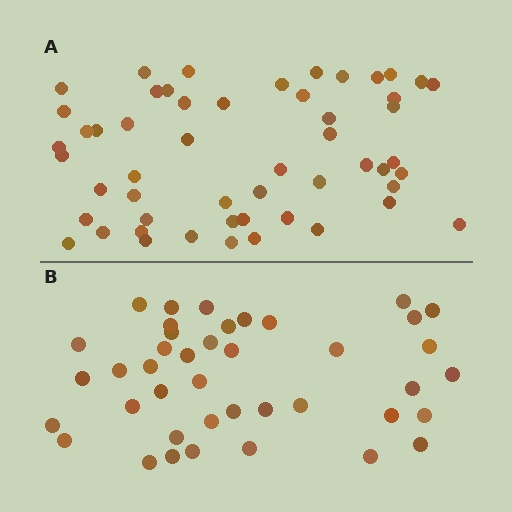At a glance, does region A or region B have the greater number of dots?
Region A (the top region) has more dots.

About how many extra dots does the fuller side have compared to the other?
Region A has roughly 12 or so more dots than region B.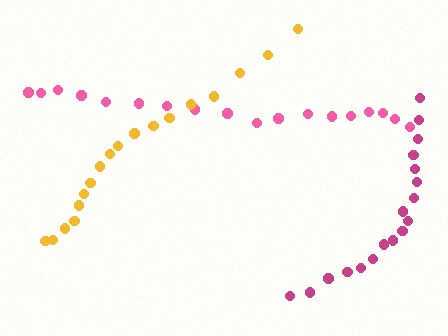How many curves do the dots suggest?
There are 3 distinct paths.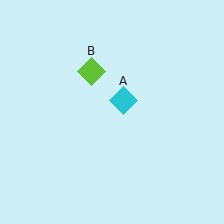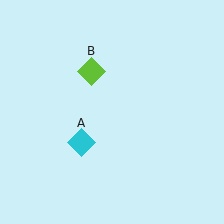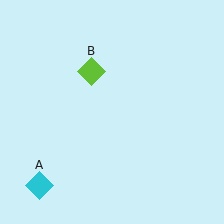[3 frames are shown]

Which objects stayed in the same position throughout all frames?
Lime diamond (object B) remained stationary.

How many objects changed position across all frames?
1 object changed position: cyan diamond (object A).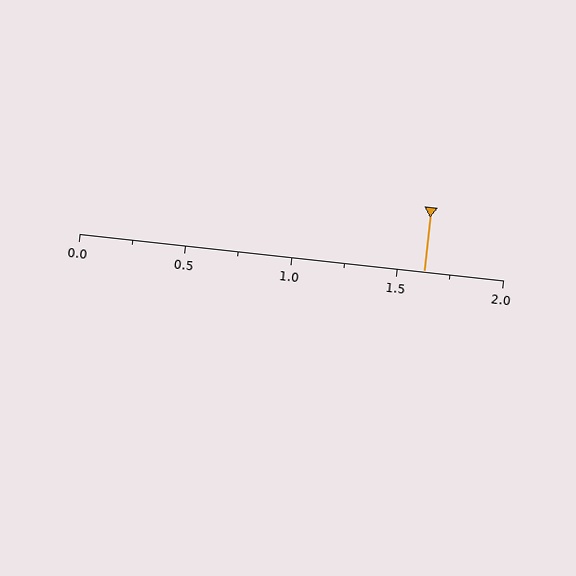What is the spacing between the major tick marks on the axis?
The major ticks are spaced 0.5 apart.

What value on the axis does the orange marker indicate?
The marker indicates approximately 1.62.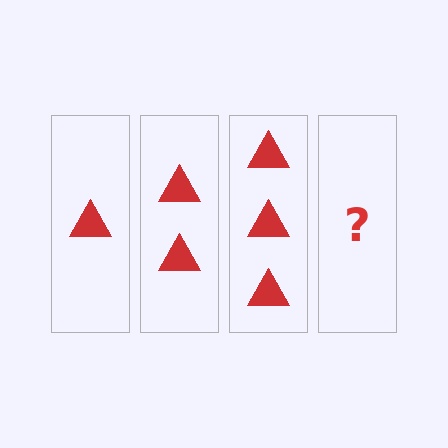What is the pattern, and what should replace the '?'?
The pattern is that each step adds one more triangle. The '?' should be 4 triangles.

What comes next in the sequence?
The next element should be 4 triangles.